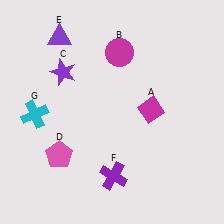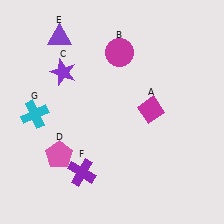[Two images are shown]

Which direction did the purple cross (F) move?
The purple cross (F) moved left.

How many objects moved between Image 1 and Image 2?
1 object moved between the two images.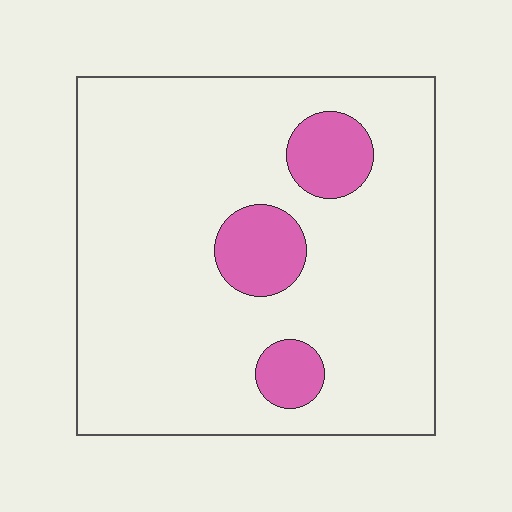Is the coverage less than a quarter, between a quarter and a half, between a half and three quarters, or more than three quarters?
Less than a quarter.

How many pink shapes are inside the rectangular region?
3.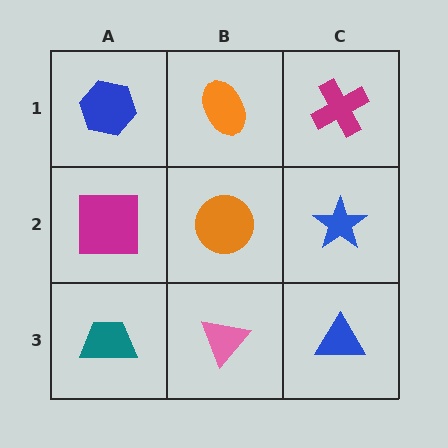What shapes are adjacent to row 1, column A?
A magenta square (row 2, column A), an orange ellipse (row 1, column B).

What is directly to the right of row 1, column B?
A magenta cross.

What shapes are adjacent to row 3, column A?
A magenta square (row 2, column A), a pink triangle (row 3, column B).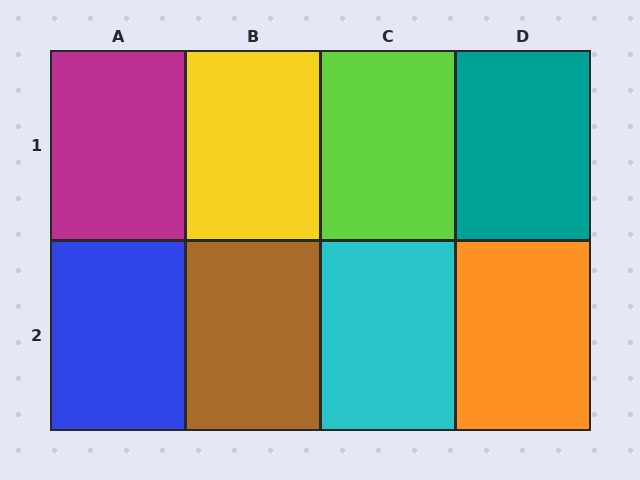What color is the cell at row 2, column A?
Blue.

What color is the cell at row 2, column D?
Orange.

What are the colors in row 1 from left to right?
Magenta, yellow, lime, teal.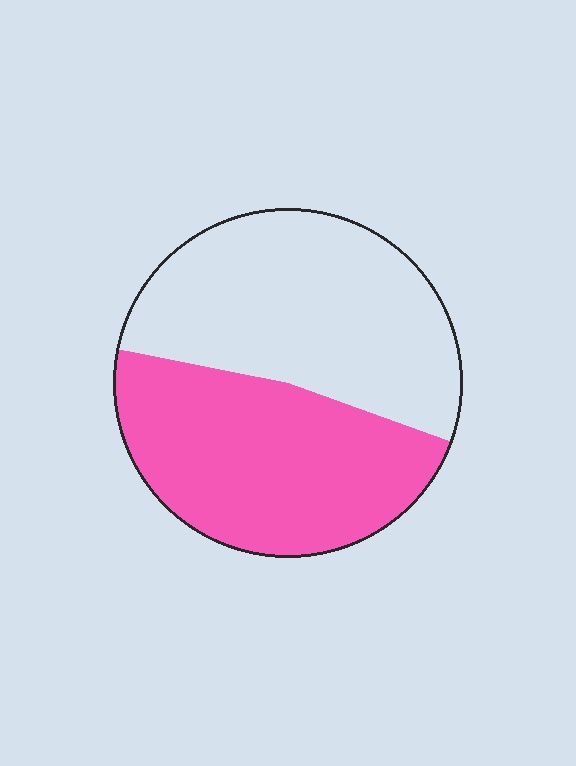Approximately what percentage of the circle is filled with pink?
Approximately 50%.